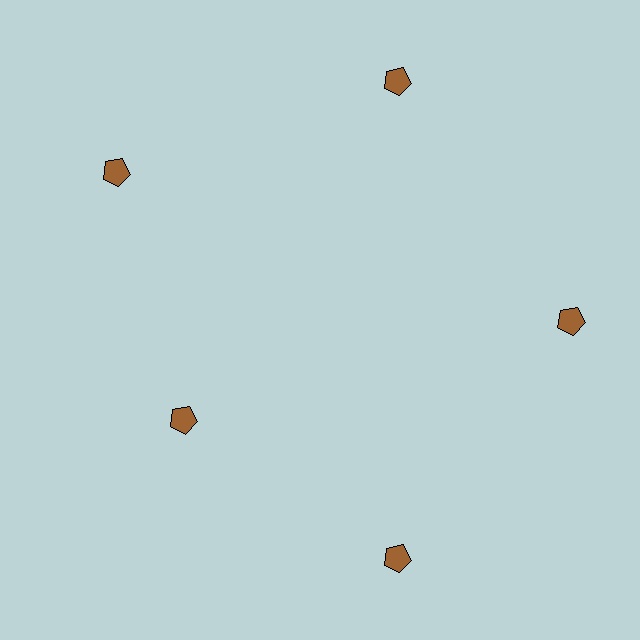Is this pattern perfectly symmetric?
No. The 5 brown pentagons are arranged in a ring, but one element near the 8 o'clock position is pulled inward toward the center, breaking the 5-fold rotational symmetry.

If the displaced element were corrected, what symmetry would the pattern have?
It would have 5-fold rotational symmetry — the pattern would map onto itself every 72 degrees.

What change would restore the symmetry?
The symmetry would be restored by moving it outward, back onto the ring so that all 5 pentagons sit at equal angles and equal distance from the center.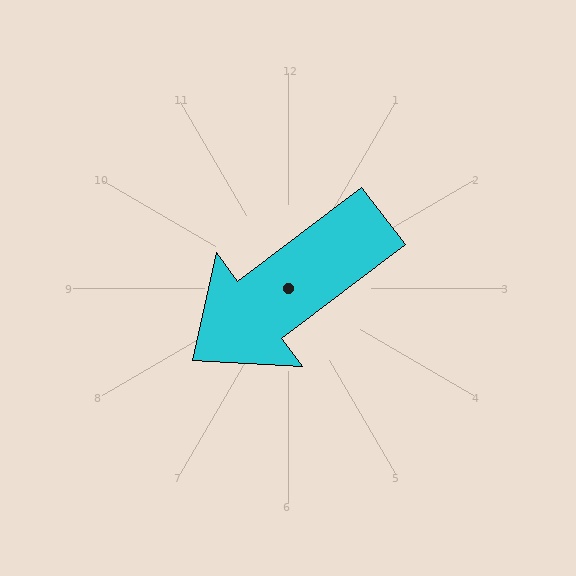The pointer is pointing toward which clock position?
Roughly 8 o'clock.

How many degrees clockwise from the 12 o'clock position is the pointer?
Approximately 233 degrees.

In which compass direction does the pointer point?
Southwest.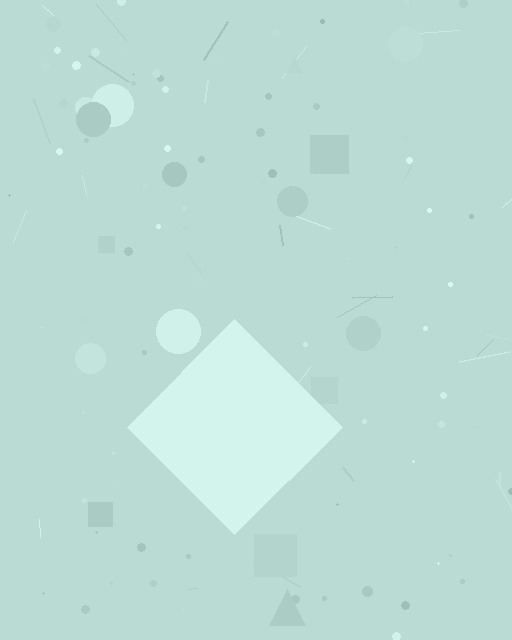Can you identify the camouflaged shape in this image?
The camouflaged shape is a diamond.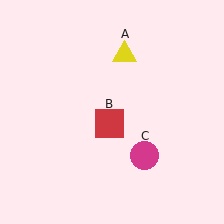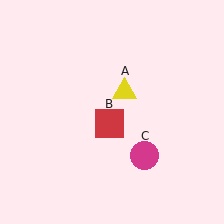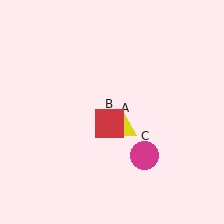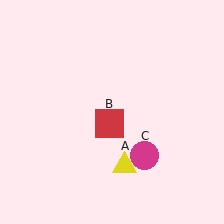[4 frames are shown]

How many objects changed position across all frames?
1 object changed position: yellow triangle (object A).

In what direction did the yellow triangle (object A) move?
The yellow triangle (object A) moved down.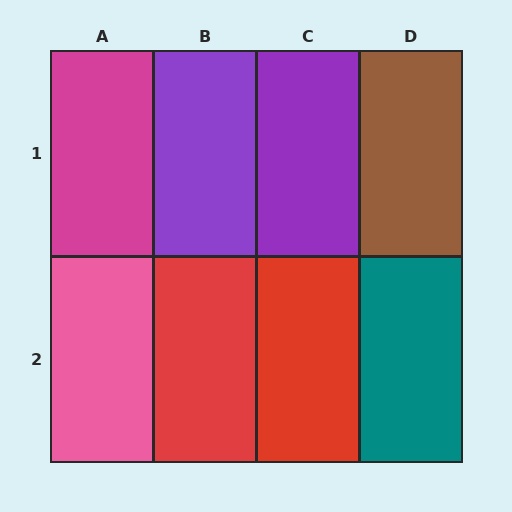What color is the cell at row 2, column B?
Red.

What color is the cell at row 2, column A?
Pink.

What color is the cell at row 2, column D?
Teal.